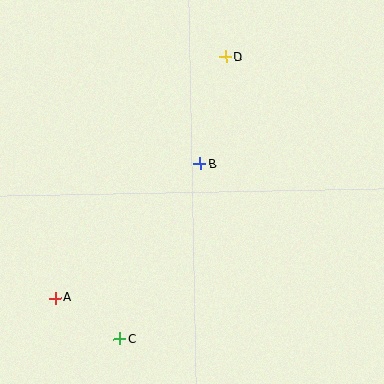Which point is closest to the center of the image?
Point B at (200, 163) is closest to the center.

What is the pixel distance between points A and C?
The distance between A and C is 77 pixels.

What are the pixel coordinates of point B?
Point B is at (200, 163).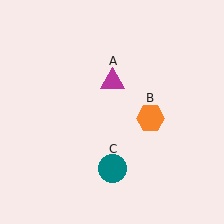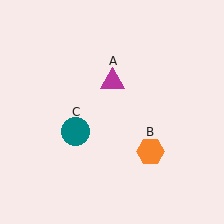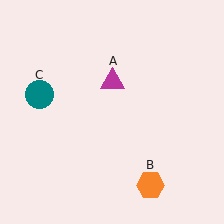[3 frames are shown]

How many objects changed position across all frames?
2 objects changed position: orange hexagon (object B), teal circle (object C).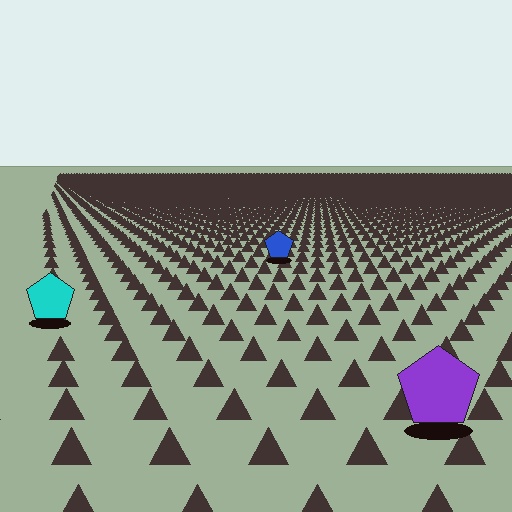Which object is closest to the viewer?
The purple pentagon is closest. The texture marks near it are larger and more spread out.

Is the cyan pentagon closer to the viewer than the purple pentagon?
No. The purple pentagon is closer — you can tell from the texture gradient: the ground texture is coarser near it.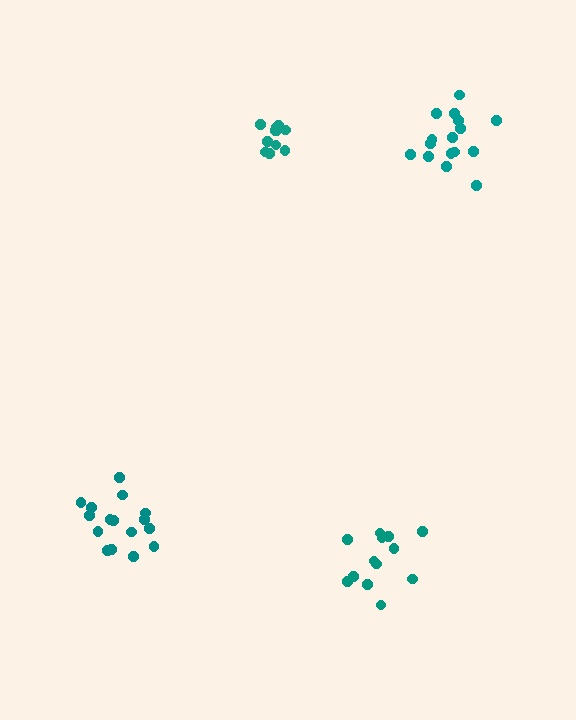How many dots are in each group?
Group 1: 13 dots, Group 2: 11 dots, Group 3: 16 dots, Group 4: 16 dots (56 total).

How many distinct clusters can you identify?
There are 4 distinct clusters.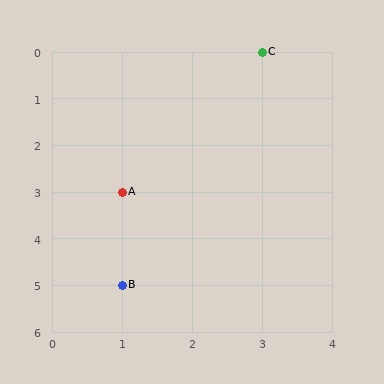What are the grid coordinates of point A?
Point A is at grid coordinates (1, 3).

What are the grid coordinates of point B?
Point B is at grid coordinates (1, 5).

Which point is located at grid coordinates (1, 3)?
Point A is at (1, 3).